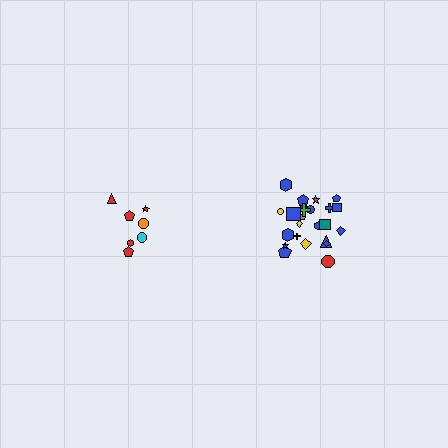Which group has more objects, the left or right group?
The right group.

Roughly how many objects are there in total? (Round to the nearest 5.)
Roughly 30 objects in total.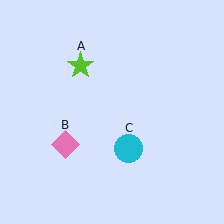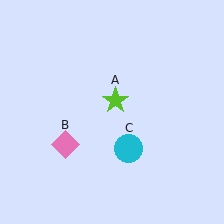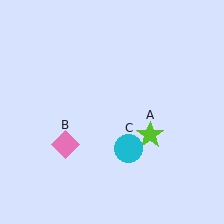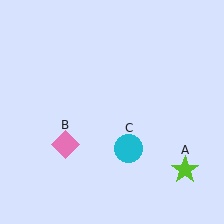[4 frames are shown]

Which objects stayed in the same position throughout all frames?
Pink diamond (object B) and cyan circle (object C) remained stationary.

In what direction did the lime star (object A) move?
The lime star (object A) moved down and to the right.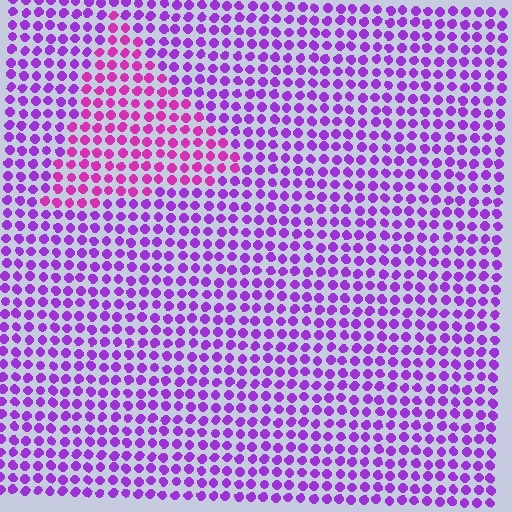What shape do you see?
I see a triangle.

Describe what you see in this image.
The image is filled with small purple elements in a uniform arrangement. A triangle-shaped region is visible where the elements are tinted to a slightly different hue, forming a subtle color boundary.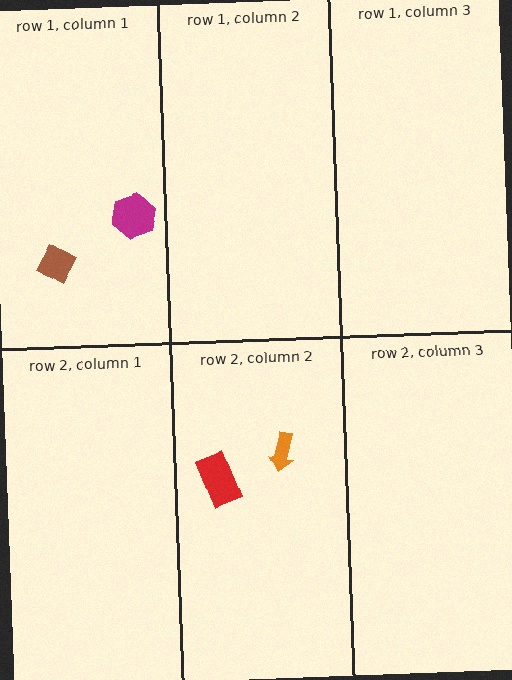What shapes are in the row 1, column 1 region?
The brown diamond, the magenta hexagon.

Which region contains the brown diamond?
The row 1, column 1 region.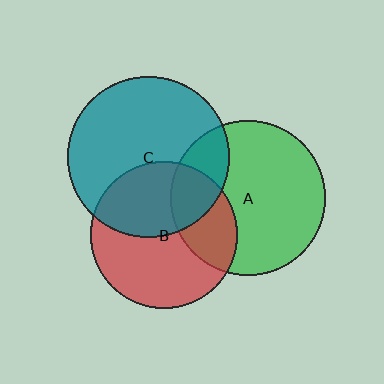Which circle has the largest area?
Circle C (teal).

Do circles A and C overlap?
Yes.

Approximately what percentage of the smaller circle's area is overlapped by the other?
Approximately 20%.